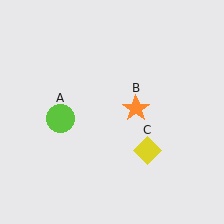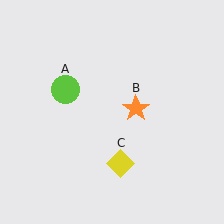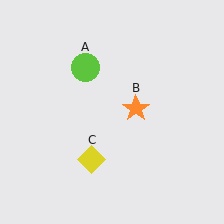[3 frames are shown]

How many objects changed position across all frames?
2 objects changed position: lime circle (object A), yellow diamond (object C).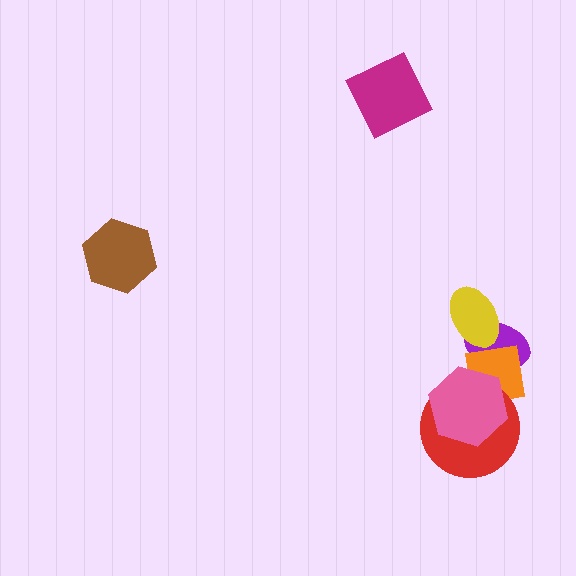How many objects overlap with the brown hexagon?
0 objects overlap with the brown hexagon.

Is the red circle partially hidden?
Yes, it is partially covered by another shape.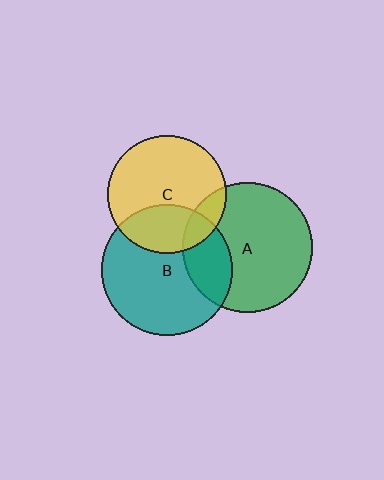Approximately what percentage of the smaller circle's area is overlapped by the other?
Approximately 15%.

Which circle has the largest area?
Circle B (teal).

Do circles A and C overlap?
Yes.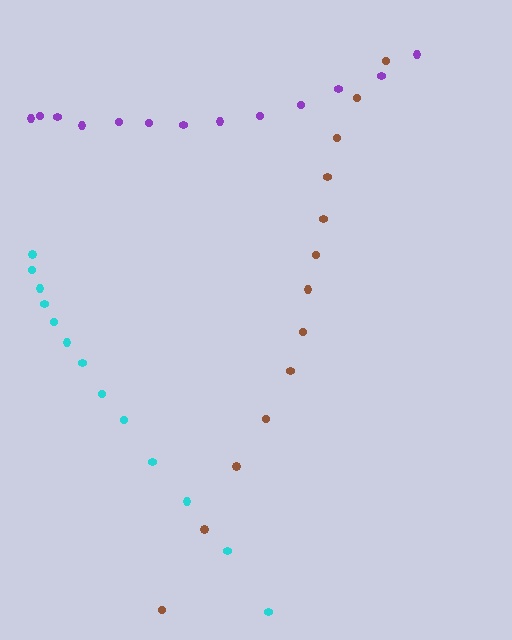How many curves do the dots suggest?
There are 3 distinct paths.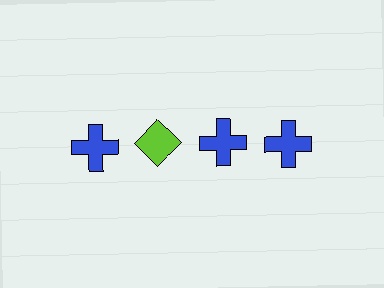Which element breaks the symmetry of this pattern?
The lime diamond in the top row, second from left column breaks the symmetry. All other shapes are blue crosses.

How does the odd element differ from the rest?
It differs in both color (lime instead of blue) and shape (diamond instead of cross).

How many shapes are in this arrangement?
There are 4 shapes arranged in a grid pattern.